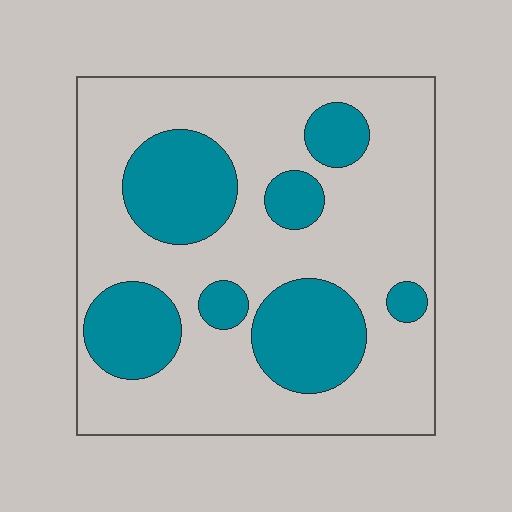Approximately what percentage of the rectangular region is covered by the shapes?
Approximately 30%.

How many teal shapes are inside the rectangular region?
7.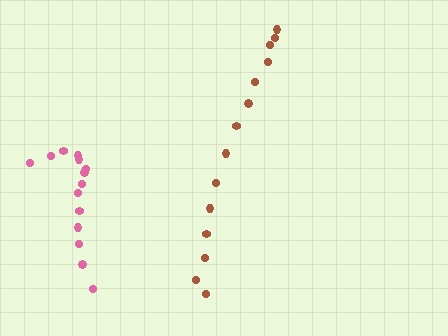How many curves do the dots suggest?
There are 2 distinct paths.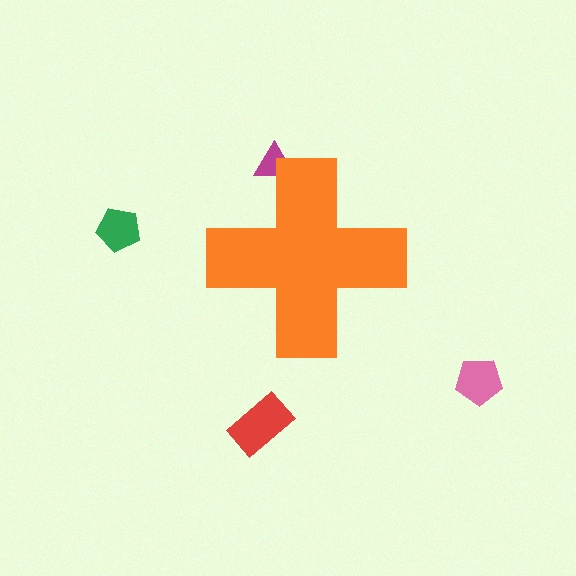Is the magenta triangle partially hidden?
Yes, the magenta triangle is partially hidden behind the orange cross.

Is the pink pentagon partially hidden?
No, the pink pentagon is fully visible.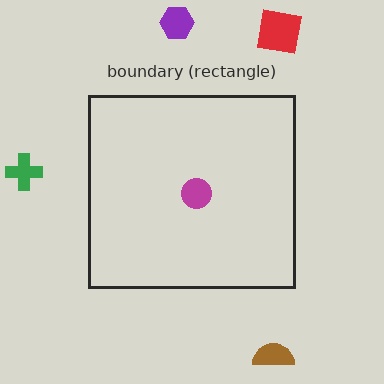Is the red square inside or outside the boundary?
Outside.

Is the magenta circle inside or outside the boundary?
Inside.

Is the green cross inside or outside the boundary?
Outside.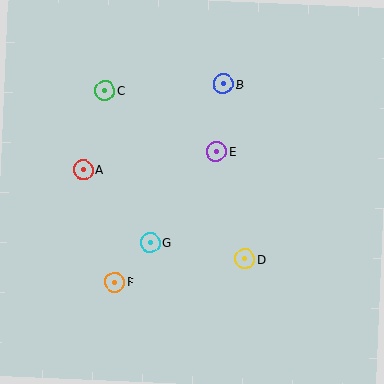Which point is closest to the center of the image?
Point E at (216, 151) is closest to the center.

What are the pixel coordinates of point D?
Point D is at (245, 259).